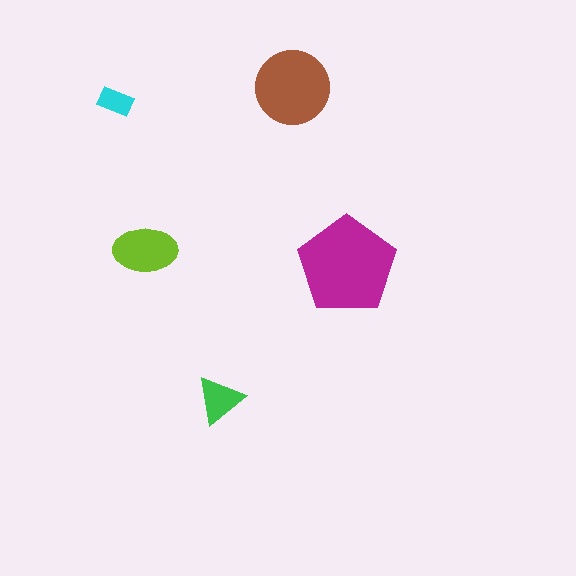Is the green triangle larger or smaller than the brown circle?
Smaller.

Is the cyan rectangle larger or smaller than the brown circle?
Smaller.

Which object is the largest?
The magenta pentagon.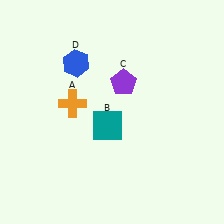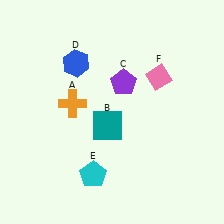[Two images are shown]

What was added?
A cyan pentagon (E), a pink diamond (F) were added in Image 2.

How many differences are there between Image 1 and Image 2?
There are 2 differences between the two images.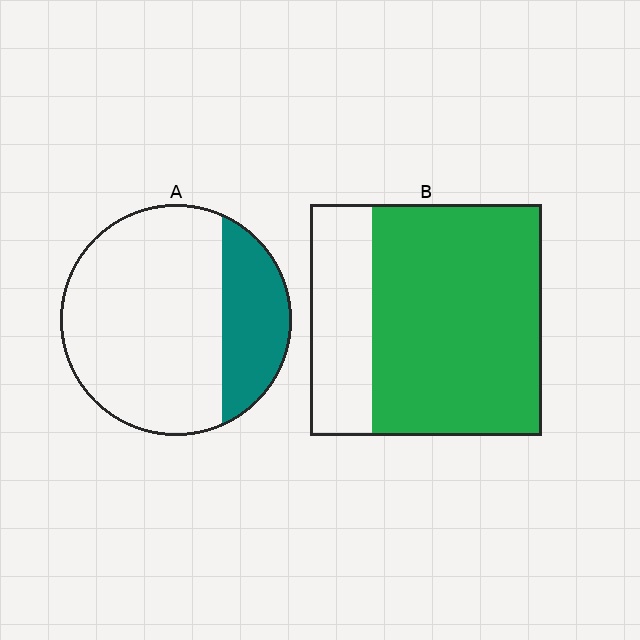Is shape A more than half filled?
No.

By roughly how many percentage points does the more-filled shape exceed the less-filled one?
By roughly 50 percentage points (B over A).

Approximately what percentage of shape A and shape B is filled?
A is approximately 25% and B is approximately 75%.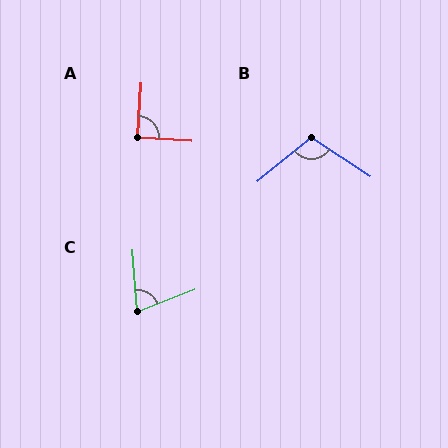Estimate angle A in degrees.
Approximately 89 degrees.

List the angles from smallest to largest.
C (72°), A (89°), B (108°).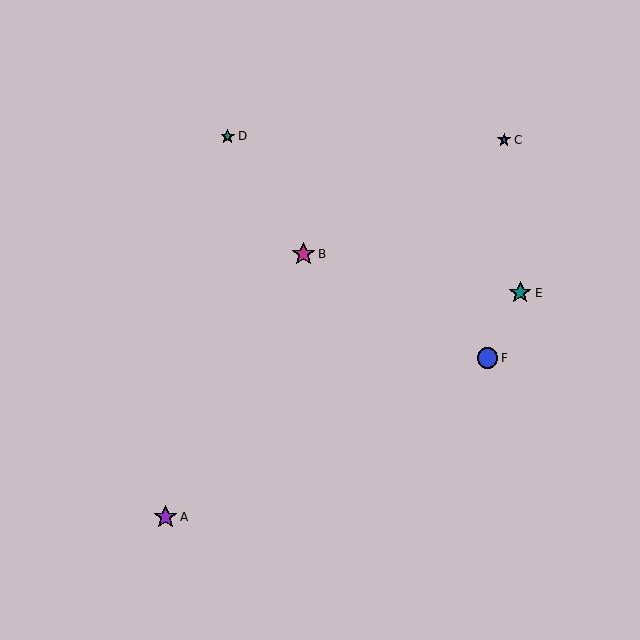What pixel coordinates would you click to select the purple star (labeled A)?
Click at (166, 517) to select the purple star A.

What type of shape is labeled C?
Shape C is a blue star.